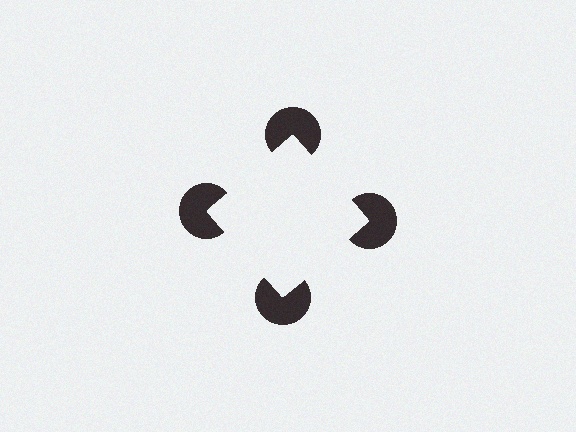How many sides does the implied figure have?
4 sides.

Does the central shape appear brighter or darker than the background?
It typically appears slightly brighter than the background, even though no actual brightness change is drawn.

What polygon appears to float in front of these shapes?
An illusory square — its edges are inferred from the aligned wedge cuts in the pac-man discs, not physically drawn.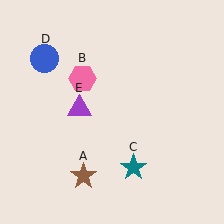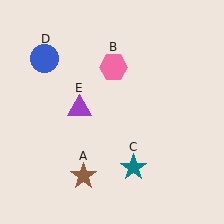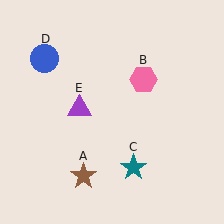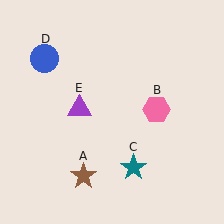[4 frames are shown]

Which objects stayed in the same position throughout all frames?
Brown star (object A) and teal star (object C) and blue circle (object D) and purple triangle (object E) remained stationary.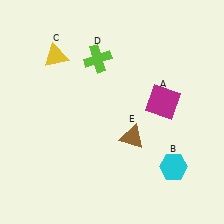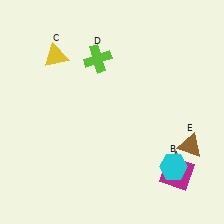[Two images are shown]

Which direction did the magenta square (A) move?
The magenta square (A) moved down.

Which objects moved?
The objects that moved are: the magenta square (A), the brown triangle (E).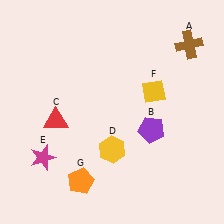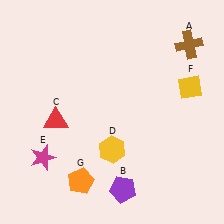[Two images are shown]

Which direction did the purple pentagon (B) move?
The purple pentagon (B) moved down.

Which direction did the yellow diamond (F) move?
The yellow diamond (F) moved right.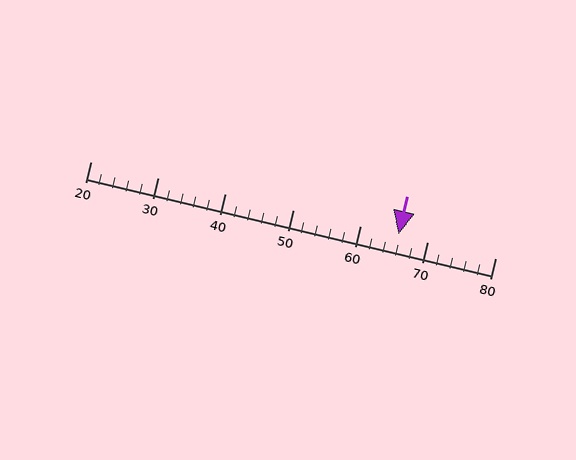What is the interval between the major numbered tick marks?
The major tick marks are spaced 10 units apart.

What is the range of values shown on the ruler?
The ruler shows values from 20 to 80.